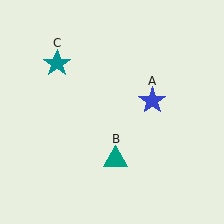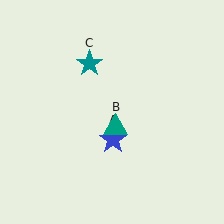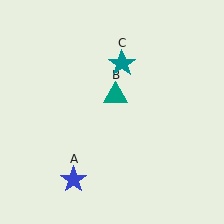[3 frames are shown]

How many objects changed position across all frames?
3 objects changed position: blue star (object A), teal triangle (object B), teal star (object C).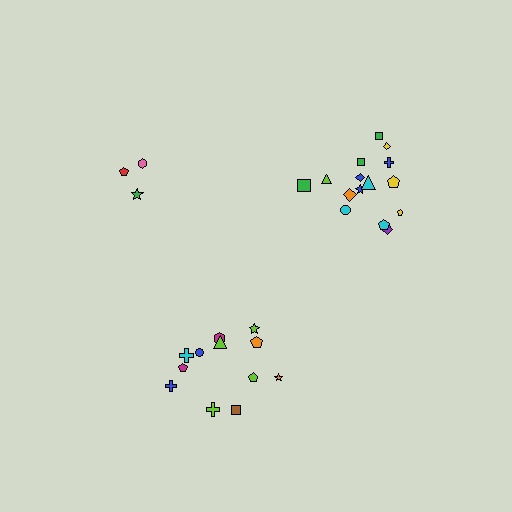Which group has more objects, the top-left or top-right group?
The top-right group.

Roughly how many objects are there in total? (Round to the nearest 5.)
Roughly 30 objects in total.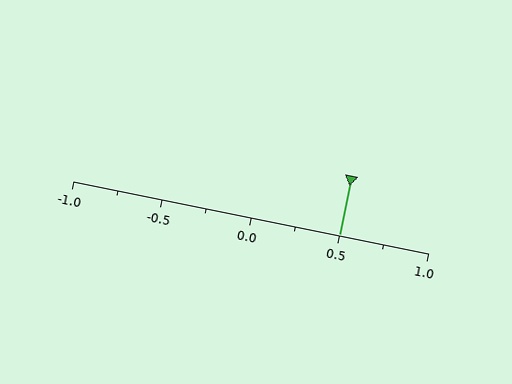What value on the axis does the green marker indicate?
The marker indicates approximately 0.5.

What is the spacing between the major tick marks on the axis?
The major ticks are spaced 0.5 apart.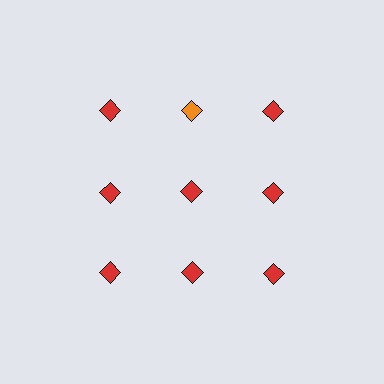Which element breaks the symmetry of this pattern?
The orange diamond in the top row, second from left column breaks the symmetry. All other shapes are red diamonds.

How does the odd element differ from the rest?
It has a different color: orange instead of red.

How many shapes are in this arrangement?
There are 9 shapes arranged in a grid pattern.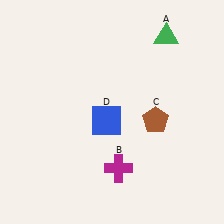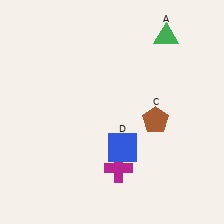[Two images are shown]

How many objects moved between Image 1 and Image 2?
1 object moved between the two images.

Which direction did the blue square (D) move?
The blue square (D) moved down.